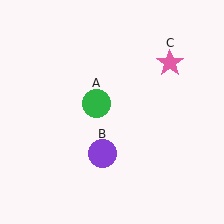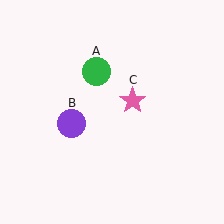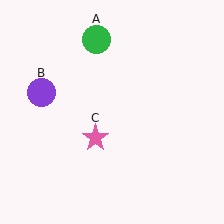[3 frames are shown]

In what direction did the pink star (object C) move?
The pink star (object C) moved down and to the left.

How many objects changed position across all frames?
3 objects changed position: green circle (object A), purple circle (object B), pink star (object C).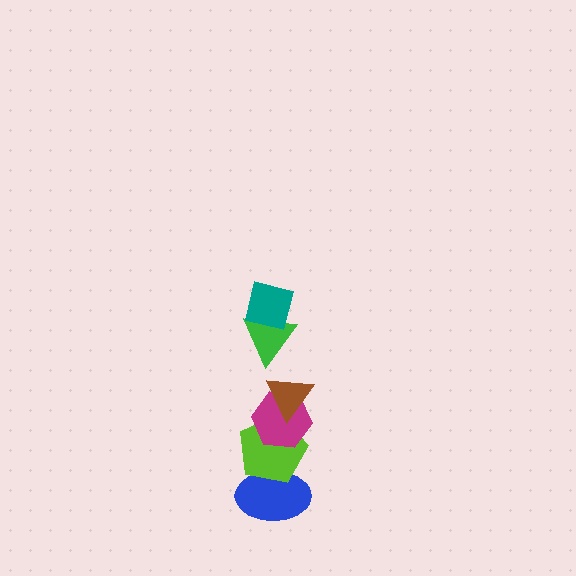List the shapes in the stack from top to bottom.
From top to bottom: the teal square, the green triangle, the brown triangle, the magenta hexagon, the lime pentagon, the blue ellipse.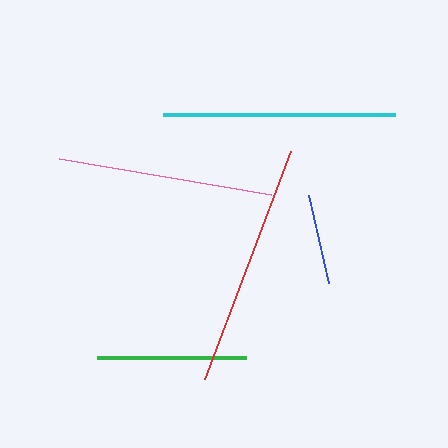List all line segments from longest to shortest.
From longest to shortest: red, cyan, pink, green, blue.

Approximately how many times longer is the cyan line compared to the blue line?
The cyan line is approximately 2.6 times the length of the blue line.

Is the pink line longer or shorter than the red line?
The red line is longer than the pink line.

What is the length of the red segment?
The red segment is approximately 244 pixels long.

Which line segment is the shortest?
The blue line is the shortest at approximately 91 pixels.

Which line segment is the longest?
The red line is the longest at approximately 244 pixels.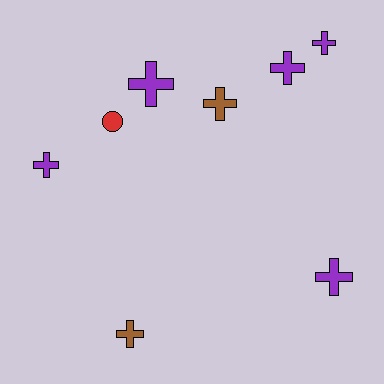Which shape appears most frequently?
Cross, with 7 objects.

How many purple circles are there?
There are no purple circles.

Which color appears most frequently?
Purple, with 5 objects.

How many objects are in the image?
There are 8 objects.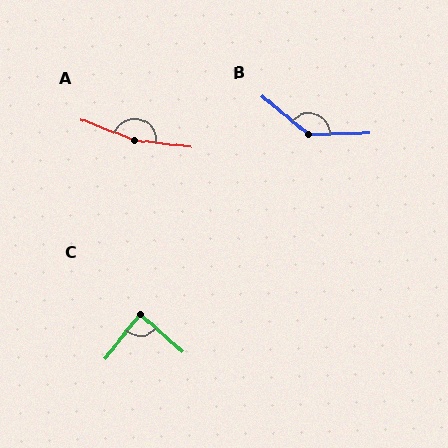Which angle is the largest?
A, at approximately 166 degrees.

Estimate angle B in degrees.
Approximately 140 degrees.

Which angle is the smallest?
C, at approximately 86 degrees.